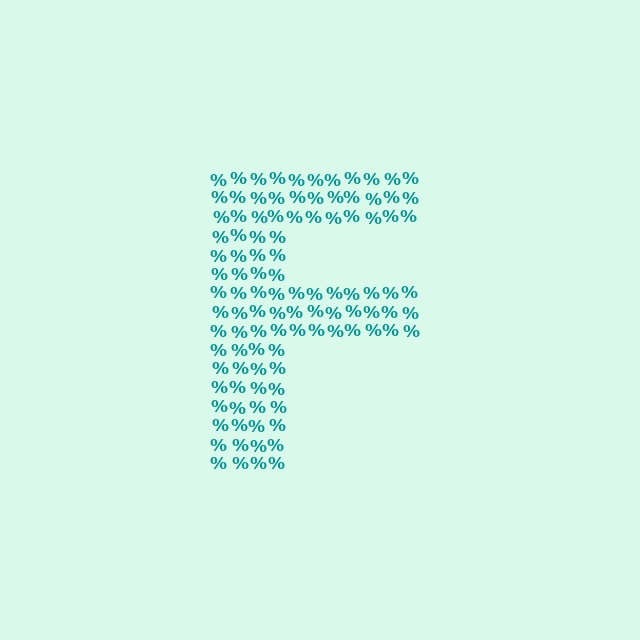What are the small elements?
The small elements are percent signs.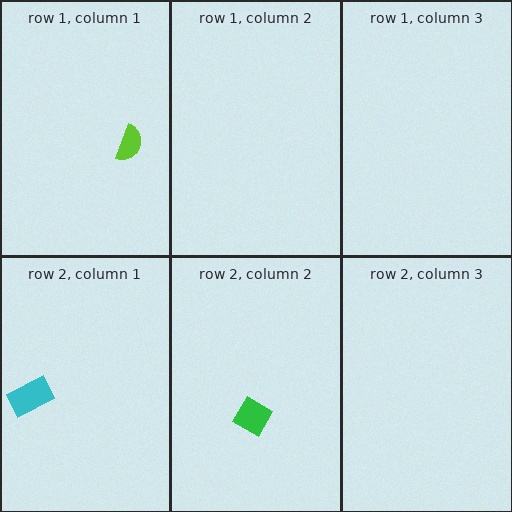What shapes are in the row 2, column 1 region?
The cyan rectangle.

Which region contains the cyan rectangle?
The row 2, column 1 region.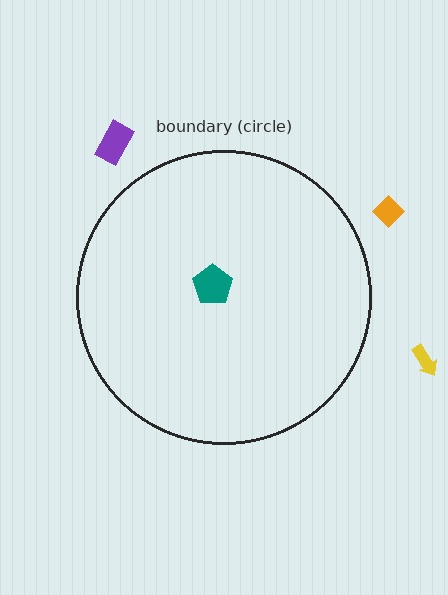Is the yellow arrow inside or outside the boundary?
Outside.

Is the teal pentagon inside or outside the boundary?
Inside.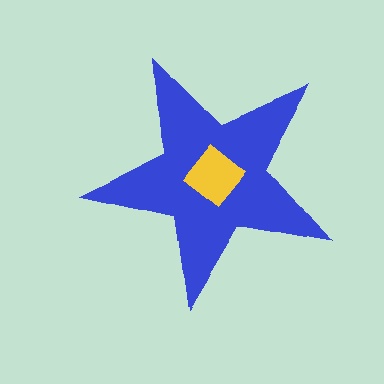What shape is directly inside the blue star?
The yellow diamond.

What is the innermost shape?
The yellow diamond.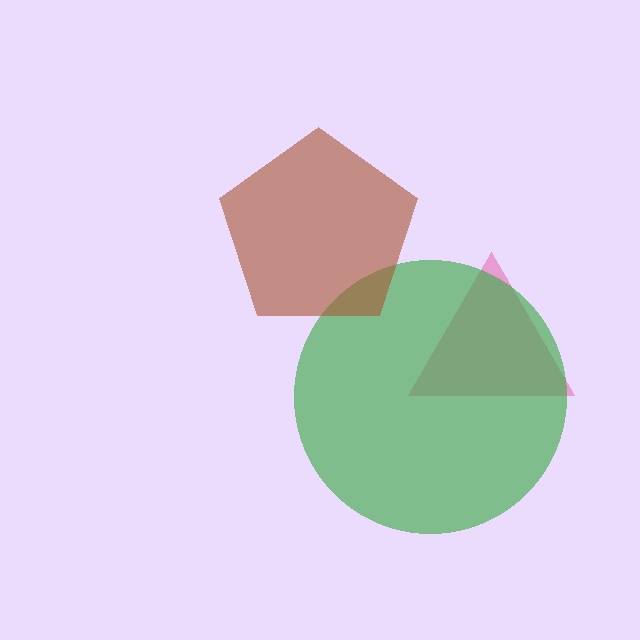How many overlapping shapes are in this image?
There are 3 overlapping shapes in the image.